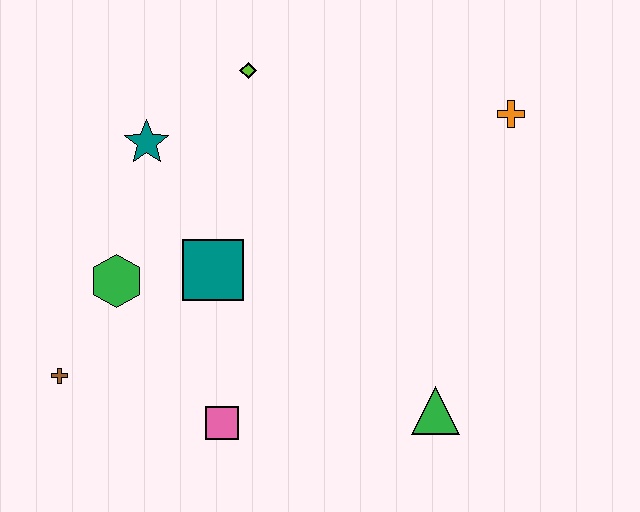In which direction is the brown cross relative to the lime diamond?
The brown cross is below the lime diamond.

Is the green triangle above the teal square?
No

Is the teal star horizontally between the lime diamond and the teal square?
No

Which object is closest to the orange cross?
The lime diamond is closest to the orange cross.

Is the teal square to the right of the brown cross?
Yes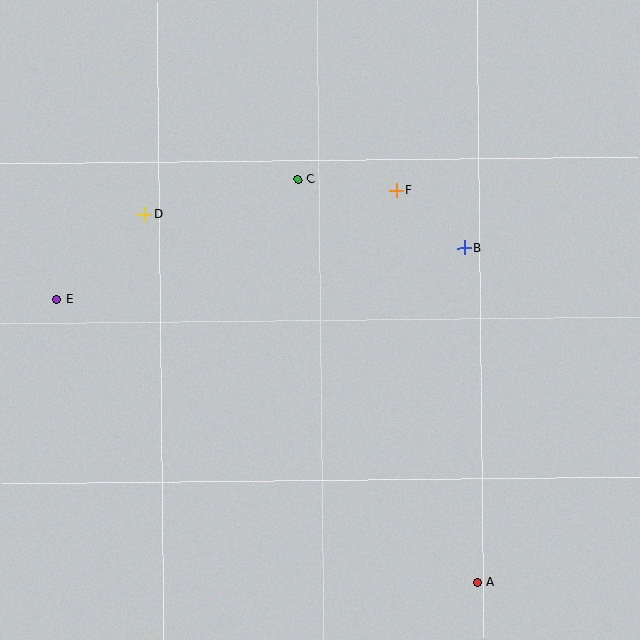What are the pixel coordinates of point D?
Point D is at (145, 214).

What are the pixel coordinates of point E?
Point E is at (57, 299).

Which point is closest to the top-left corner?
Point D is closest to the top-left corner.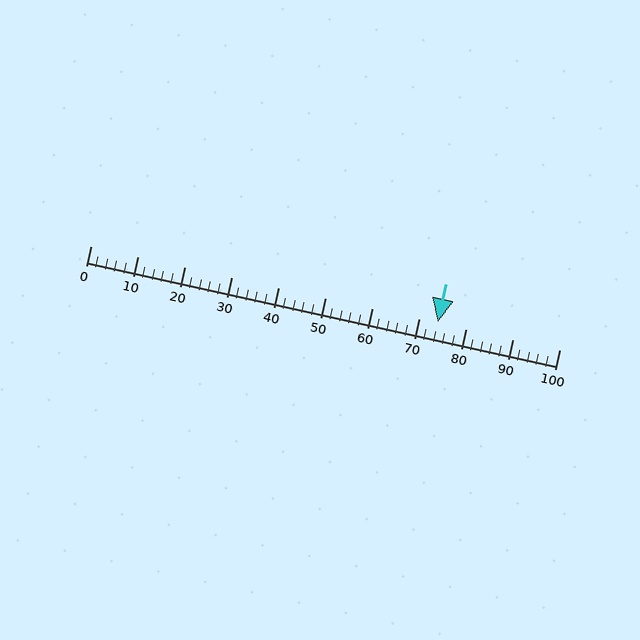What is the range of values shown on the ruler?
The ruler shows values from 0 to 100.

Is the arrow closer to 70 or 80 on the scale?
The arrow is closer to 70.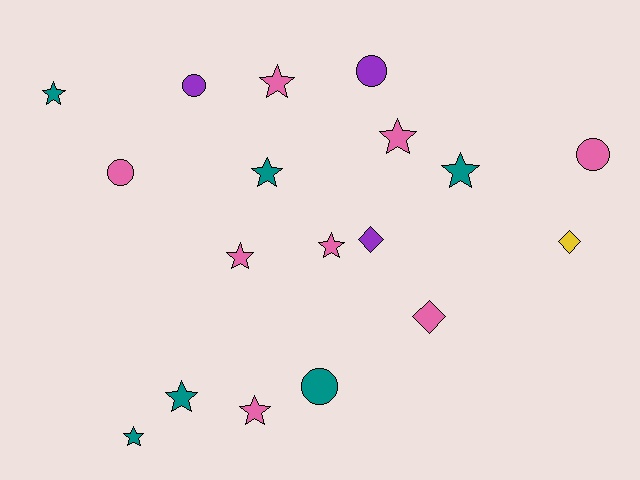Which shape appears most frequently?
Star, with 10 objects.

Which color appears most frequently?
Pink, with 8 objects.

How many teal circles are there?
There is 1 teal circle.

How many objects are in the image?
There are 18 objects.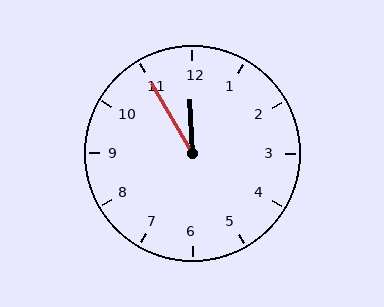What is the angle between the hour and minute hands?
Approximately 28 degrees.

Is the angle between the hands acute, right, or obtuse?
It is acute.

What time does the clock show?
11:55.